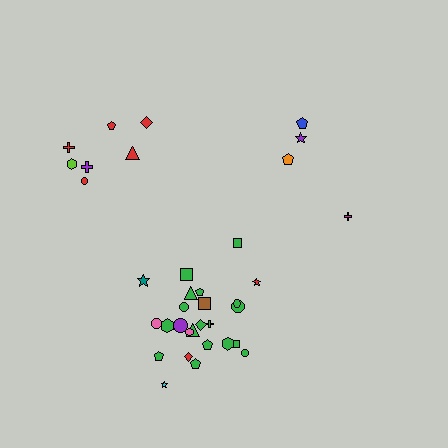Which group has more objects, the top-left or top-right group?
The top-left group.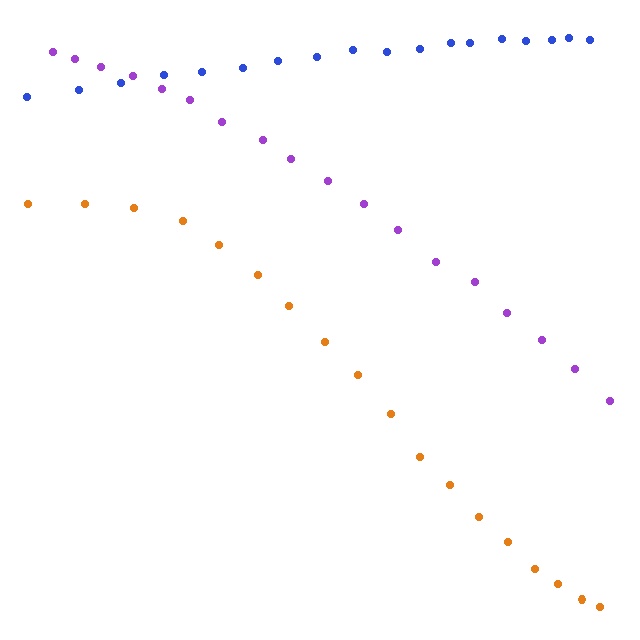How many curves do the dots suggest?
There are 3 distinct paths.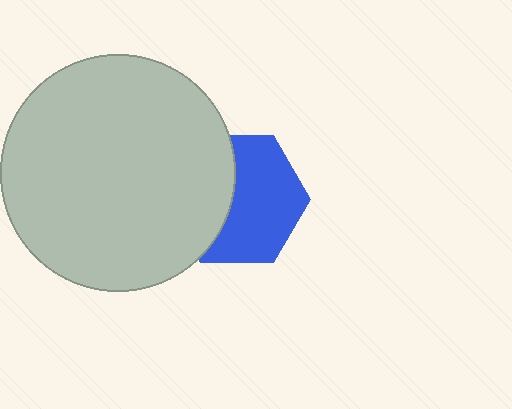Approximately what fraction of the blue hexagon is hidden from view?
Roughly 40% of the blue hexagon is hidden behind the light gray circle.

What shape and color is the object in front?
The object in front is a light gray circle.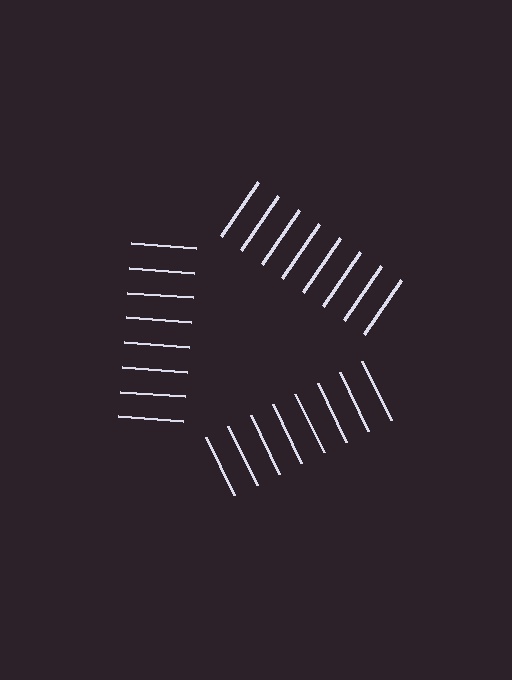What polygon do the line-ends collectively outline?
An illusory triangle — the line segments terminate on its edges but no continuous stroke is drawn.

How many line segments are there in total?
24 — 8 along each of the 3 edges.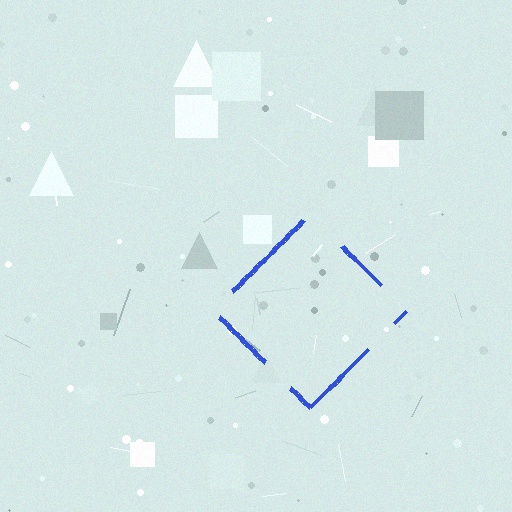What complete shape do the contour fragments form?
The contour fragments form a diamond.